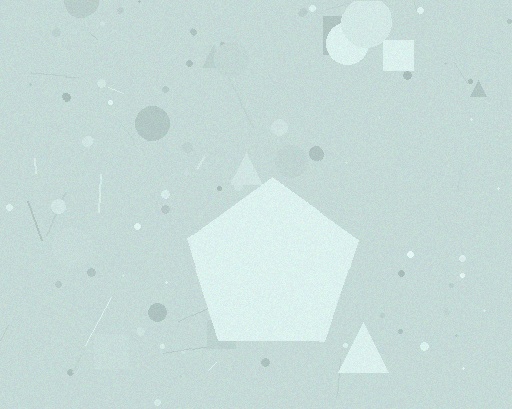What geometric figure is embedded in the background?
A pentagon is embedded in the background.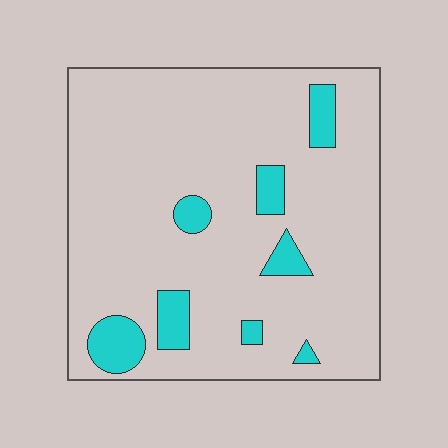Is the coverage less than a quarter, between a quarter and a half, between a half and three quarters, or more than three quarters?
Less than a quarter.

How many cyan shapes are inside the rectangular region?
8.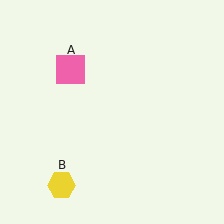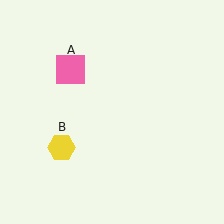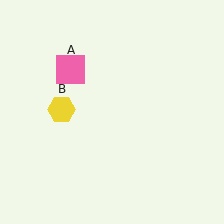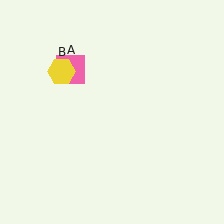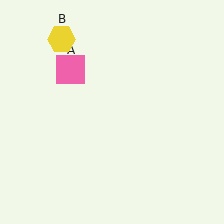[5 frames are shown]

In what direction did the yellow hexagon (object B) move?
The yellow hexagon (object B) moved up.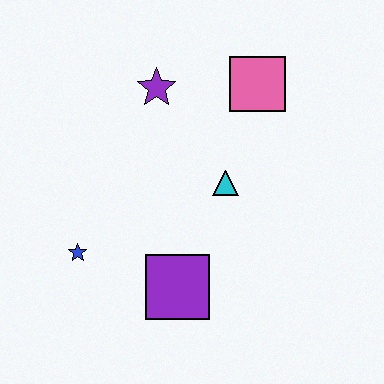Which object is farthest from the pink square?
The blue star is farthest from the pink square.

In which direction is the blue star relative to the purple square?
The blue star is to the left of the purple square.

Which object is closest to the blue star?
The purple square is closest to the blue star.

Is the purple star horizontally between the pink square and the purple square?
No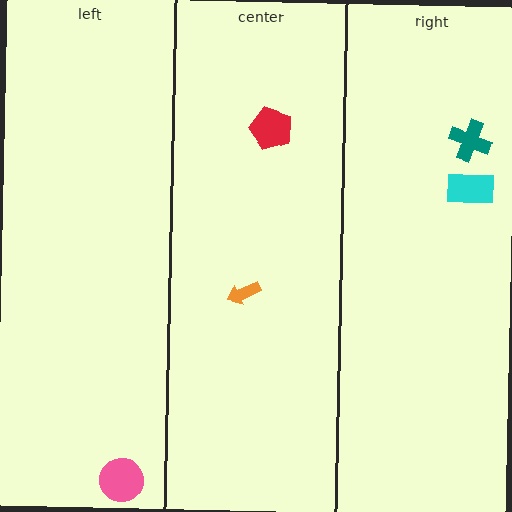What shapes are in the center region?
The red pentagon, the orange arrow.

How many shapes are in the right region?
2.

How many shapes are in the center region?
2.